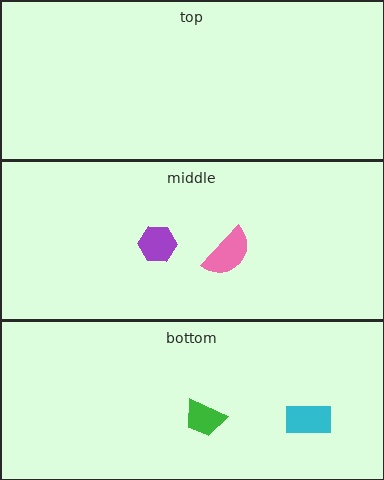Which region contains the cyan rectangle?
The bottom region.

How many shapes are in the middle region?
2.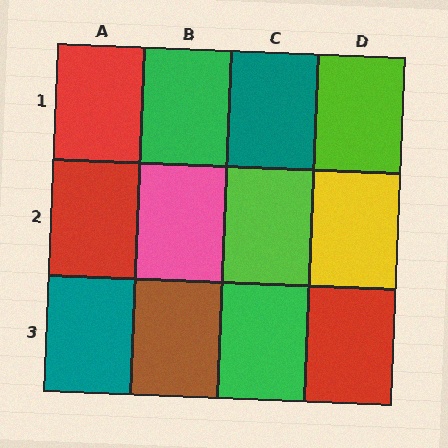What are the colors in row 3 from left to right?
Teal, brown, green, red.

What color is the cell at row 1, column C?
Teal.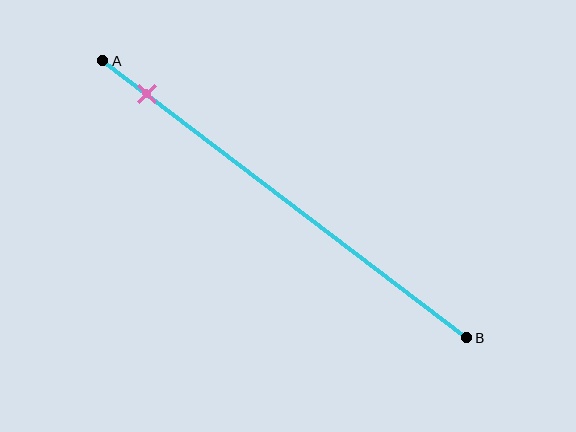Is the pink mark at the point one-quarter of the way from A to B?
No, the mark is at about 10% from A, not at the 25% one-quarter point.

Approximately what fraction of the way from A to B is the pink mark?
The pink mark is approximately 10% of the way from A to B.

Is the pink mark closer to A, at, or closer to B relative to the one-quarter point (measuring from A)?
The pink mark is closer to point A than the one-quarter point of segment AB.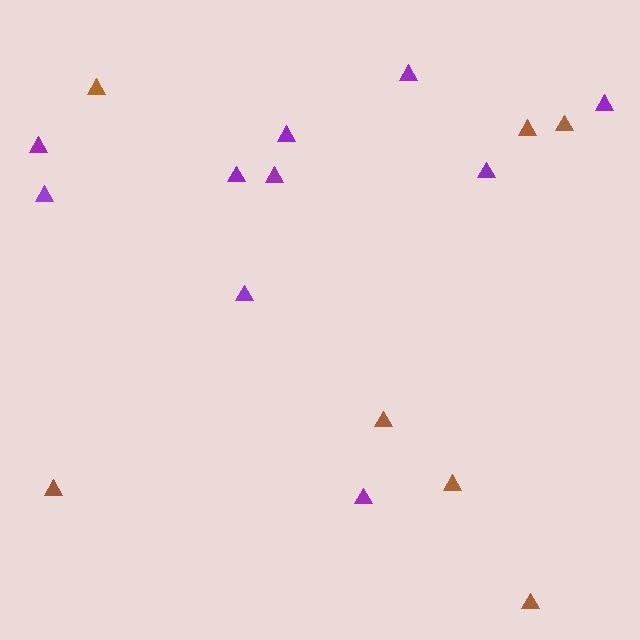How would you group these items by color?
There are 2 groups: one group of purple triangles (10) and one group of brown triangles (7).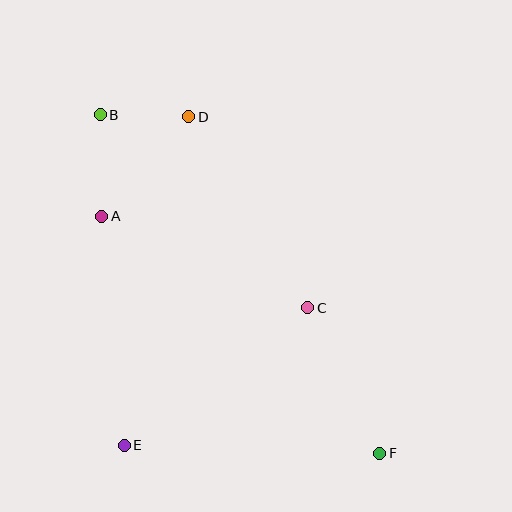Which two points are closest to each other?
Points B and D are closest to each other.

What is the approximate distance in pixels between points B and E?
The distance between B and E is approximately 331 pixels.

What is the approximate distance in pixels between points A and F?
The distance between A and F is approximately 365 pixels.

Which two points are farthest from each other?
Points B and F are farthest from each other.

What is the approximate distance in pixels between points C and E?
The distance between C and E is approximately 229 pixels.